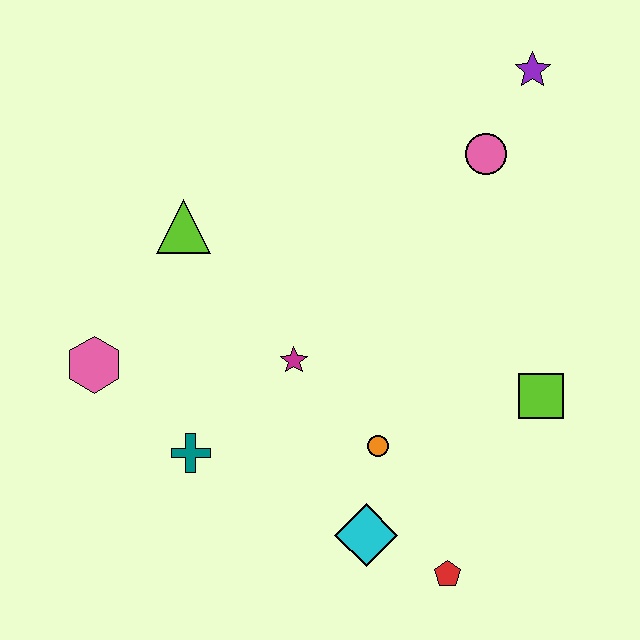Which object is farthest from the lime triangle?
The red pentagon is farthest from the lime triangle.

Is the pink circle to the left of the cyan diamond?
No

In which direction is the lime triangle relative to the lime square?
The lime triangle is to the left of the lime square.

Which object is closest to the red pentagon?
The cyan diamond is closest to the red pentagon.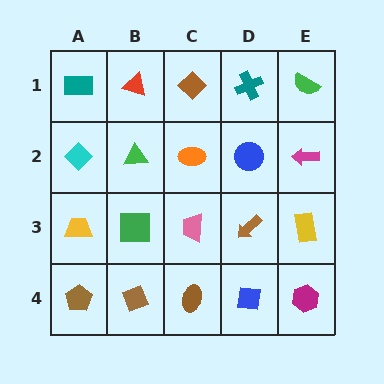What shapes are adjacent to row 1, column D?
A blue circle (row 2, column D), a brown diamond (row 1, column C), a green semicircle (row 1, column E).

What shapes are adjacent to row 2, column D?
A teal cross (row 1, column D), a brown arrow (row 3, column D), an orange ellipse (row 2, column C), a magenta arrow (row 2, column E).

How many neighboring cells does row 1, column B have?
3.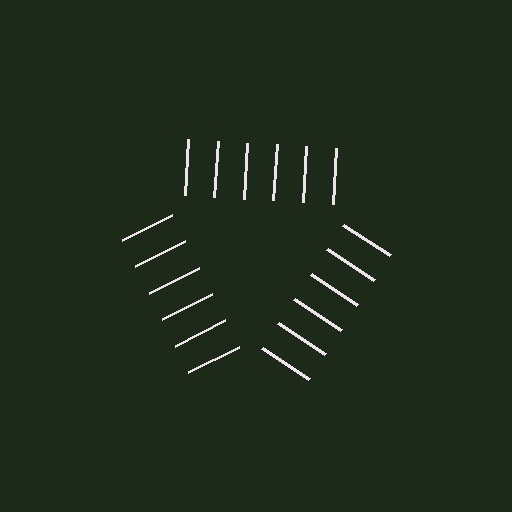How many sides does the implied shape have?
3 sides — the line-ends trace a triangle.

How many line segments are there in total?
18 — 6 along each of the 3 edges.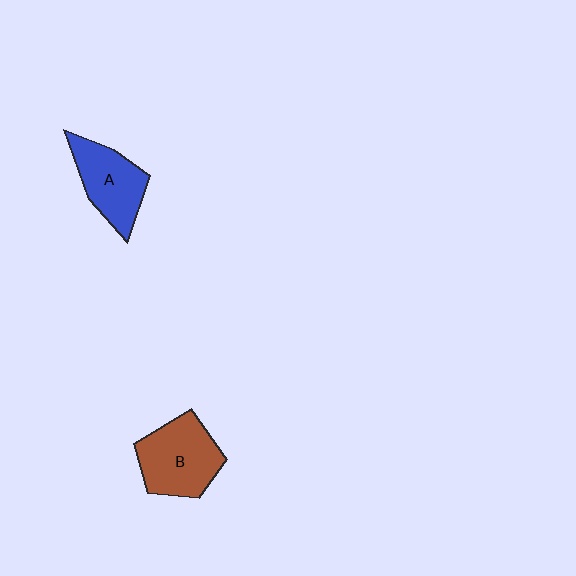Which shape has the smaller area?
Shape A (blue).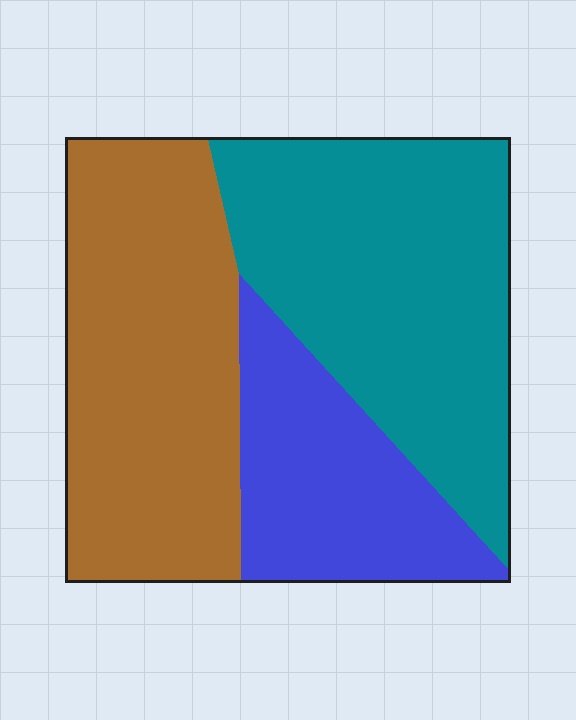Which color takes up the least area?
Blue, at roughly 20%.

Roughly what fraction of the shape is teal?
Teal covers 40% of the shape.